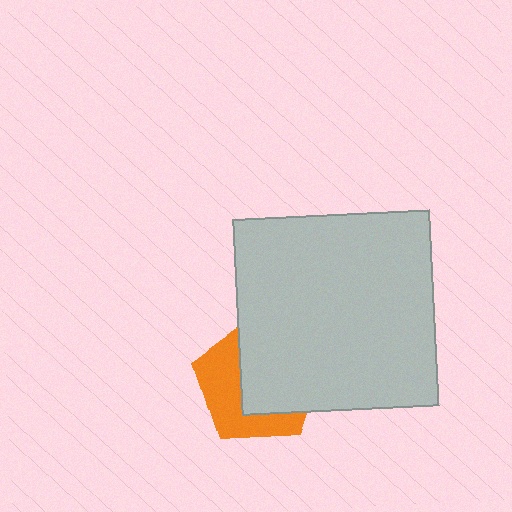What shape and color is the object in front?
The object in front is a light gray square.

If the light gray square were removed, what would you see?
You would see the complete orange pentagon.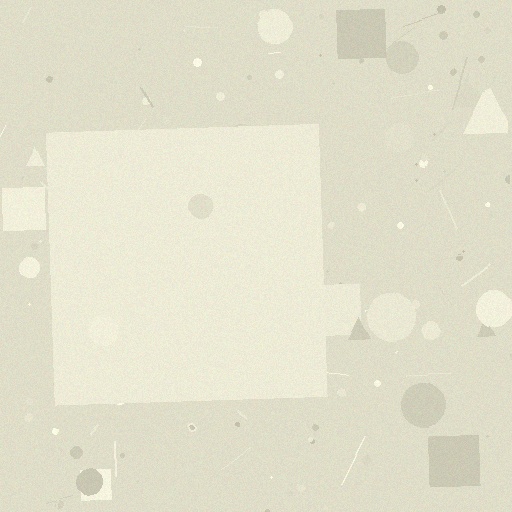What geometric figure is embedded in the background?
A square is embedded in the background.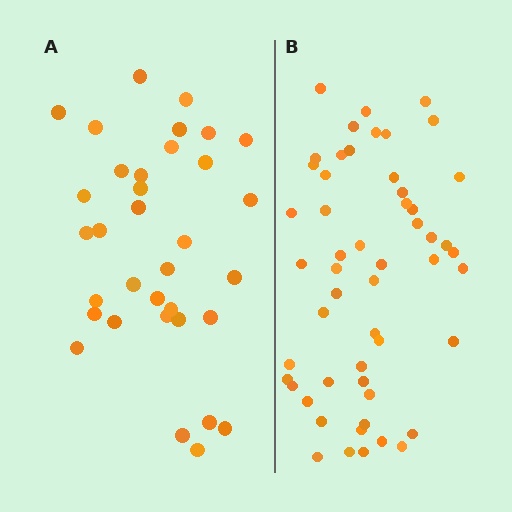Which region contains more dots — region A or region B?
Region B (the right region) has more dots.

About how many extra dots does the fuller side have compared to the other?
Region B has approximately 20 more dots than region A.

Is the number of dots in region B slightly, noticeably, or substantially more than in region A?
Region B has substantially more. The ratio is roughly 1.6 to 1.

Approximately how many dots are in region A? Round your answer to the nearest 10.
About 30 dots. (The exact count is 34, which rounds to 30.)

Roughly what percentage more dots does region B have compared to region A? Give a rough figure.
About 55% more.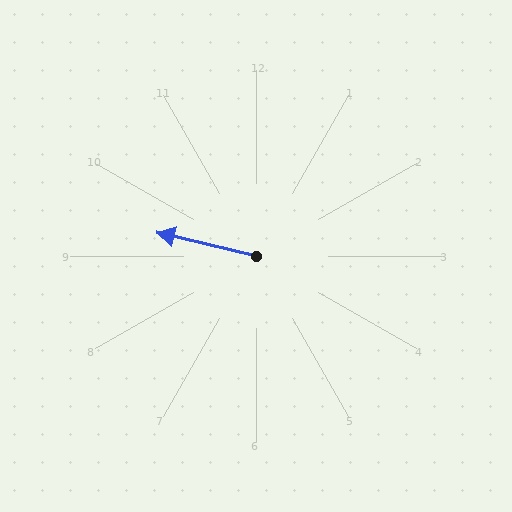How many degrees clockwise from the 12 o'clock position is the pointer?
Approximately 283 degrees.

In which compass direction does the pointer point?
West.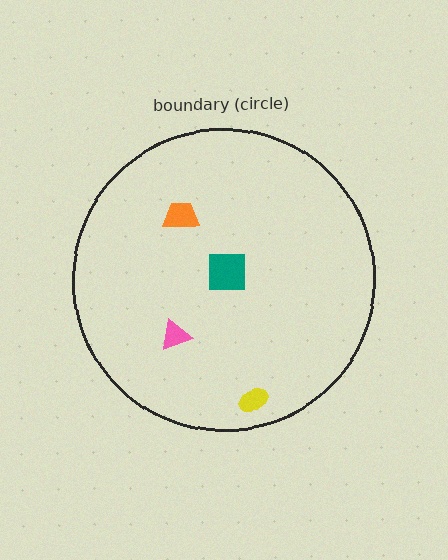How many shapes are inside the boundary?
4 inside, 0 outside.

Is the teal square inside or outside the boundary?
Inside.